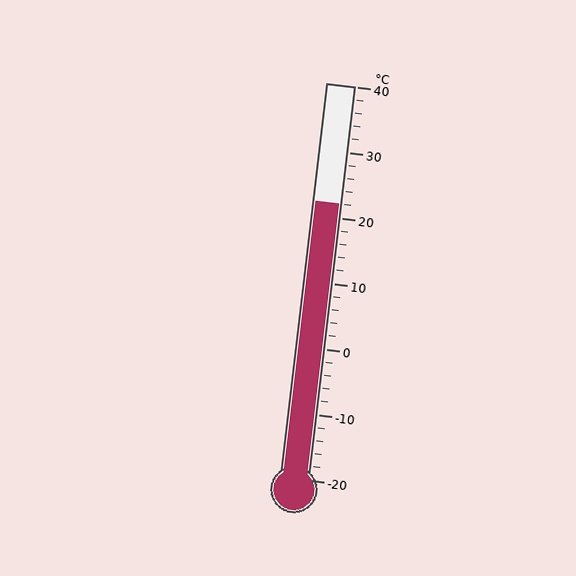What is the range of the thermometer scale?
The thermometer scale ranges from -20°C to 40°C.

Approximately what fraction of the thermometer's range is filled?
The thermometer is filled to approximately 70% of its range.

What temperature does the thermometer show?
The thermometer shows approximately 22°C.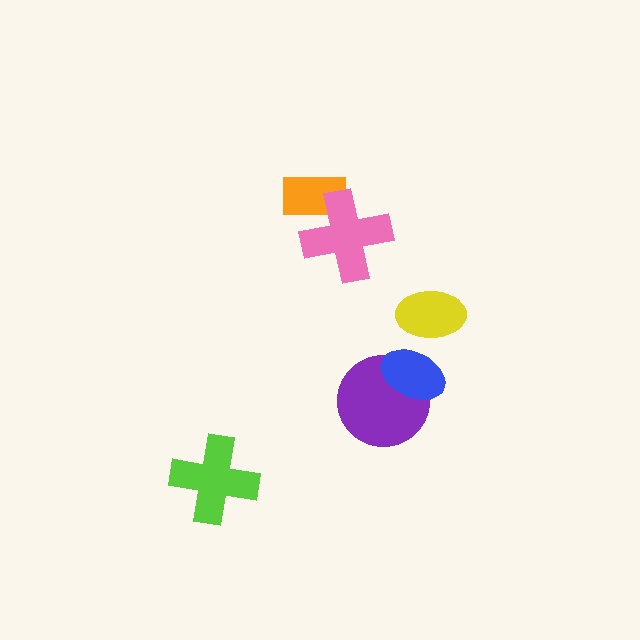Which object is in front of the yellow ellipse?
The blue ellipse is in front of the yellow ellipse.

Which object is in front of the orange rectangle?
The pink cross is in front of the orange rectangle.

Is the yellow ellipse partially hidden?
Yes, it is partially covered by another shape.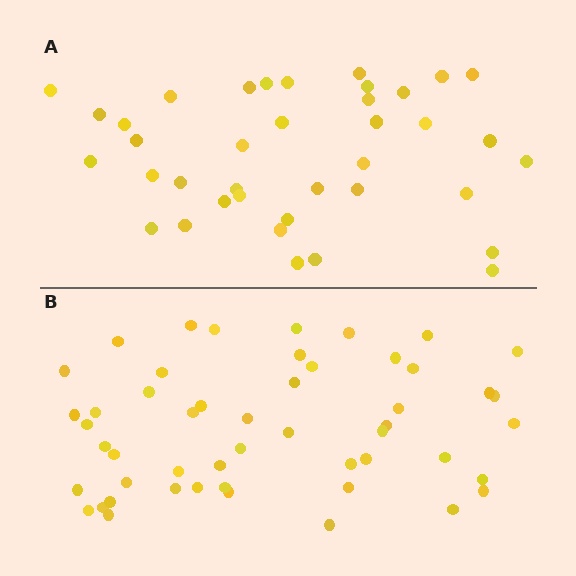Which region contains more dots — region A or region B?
Region B (the bottom region) has more dots.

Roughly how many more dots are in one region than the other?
Region B has approximately 15 more dots than region A.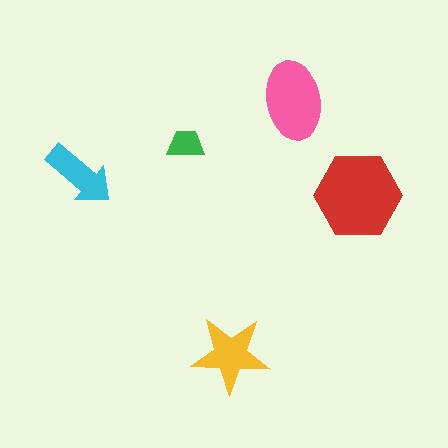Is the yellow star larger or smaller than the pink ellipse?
Smaller.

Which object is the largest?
The red hexagon.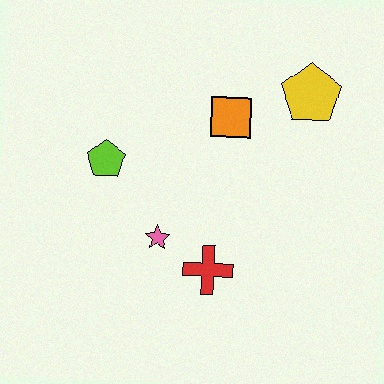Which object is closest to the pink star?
The red cross is closest to the pink star.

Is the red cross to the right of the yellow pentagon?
No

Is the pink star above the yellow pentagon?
No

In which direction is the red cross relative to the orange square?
The red cross is below the orange square.